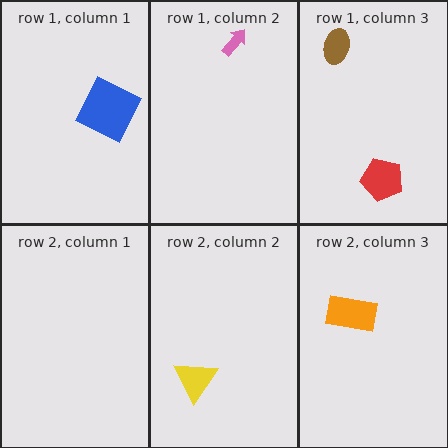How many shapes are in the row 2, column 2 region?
1.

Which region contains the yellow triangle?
The row 2, column 2 region.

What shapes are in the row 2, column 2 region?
The yellow triangle.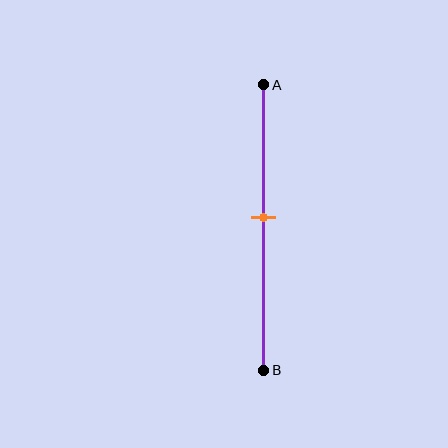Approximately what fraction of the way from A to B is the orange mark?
The orange mark is approximately 45% of the way from A to B.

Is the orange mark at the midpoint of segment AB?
No, the mark is at about 45% from A, not at the 50% midpoint.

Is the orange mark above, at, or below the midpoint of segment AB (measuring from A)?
The orange mark is above the midpoint of segment AB.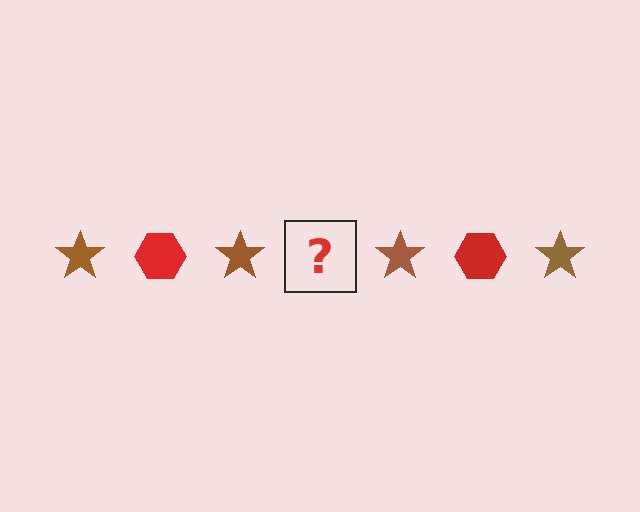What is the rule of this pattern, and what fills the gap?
The rule is that the pattern alternates between brown star and red hexagon. The gap should be filled with a red hexagon.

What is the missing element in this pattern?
The missing element is a red hexagon.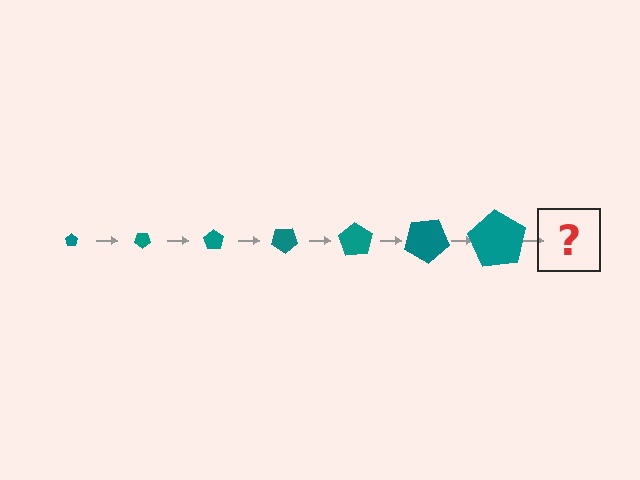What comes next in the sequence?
The next element should be a pentagon, larger than the previous one and rotated 245 degrees from the start.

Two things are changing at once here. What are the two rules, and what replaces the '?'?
The two rules are that the pentagon grows larger each step and it rotates 35 degrees each step. The '?' should be a pentagon, larger than the previous one and rotated 245 degrees from the start.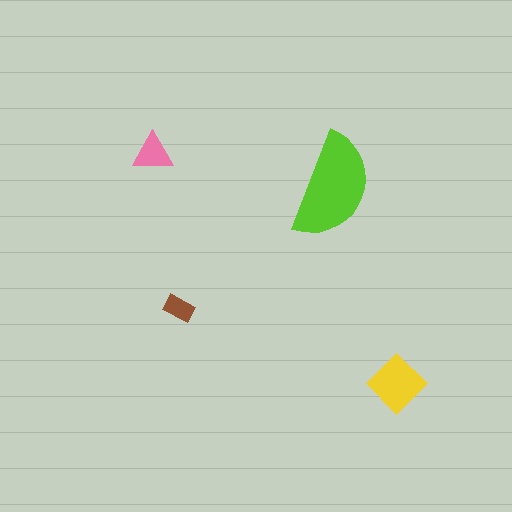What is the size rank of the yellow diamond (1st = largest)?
2nd.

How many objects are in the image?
There are 4 objects in the image.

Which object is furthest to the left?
The pink triangle is leftmost.